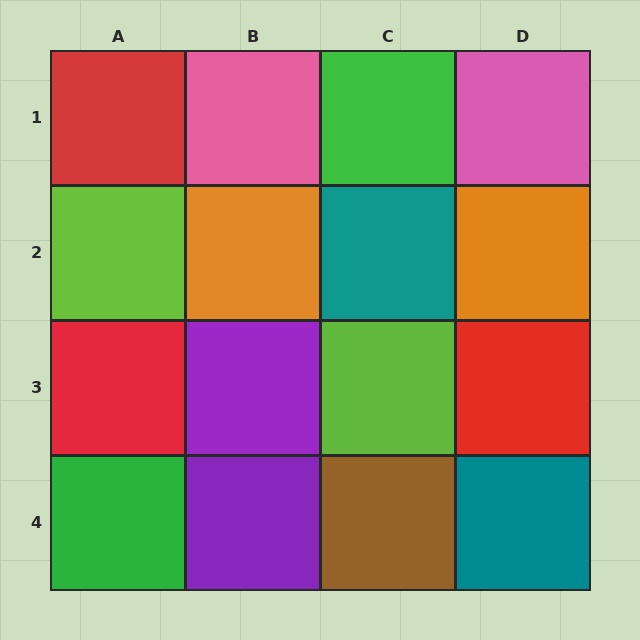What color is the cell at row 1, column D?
Pink.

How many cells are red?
3 cells are red.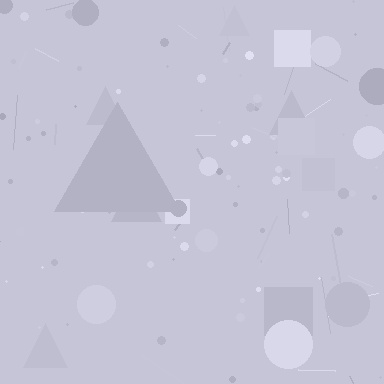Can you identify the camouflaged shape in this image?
The camouflaged shape is a triangle.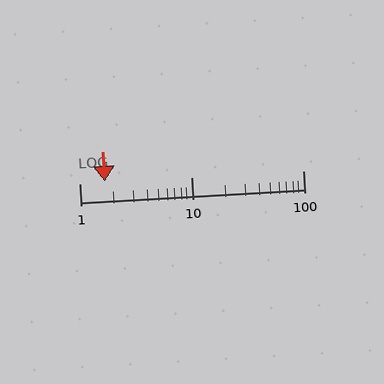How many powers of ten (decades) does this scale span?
The scale spans 2 decades, from 1 to 100.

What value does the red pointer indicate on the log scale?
The pointer indicates approximately 1.7.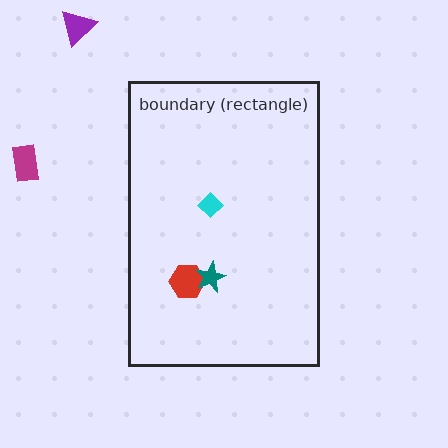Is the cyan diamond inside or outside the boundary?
Inside.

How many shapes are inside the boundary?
3 inside, 2 outside.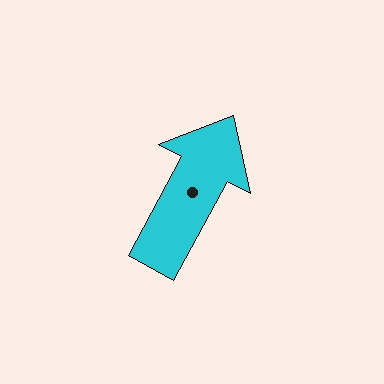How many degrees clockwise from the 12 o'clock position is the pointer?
Approximately 28 degrees.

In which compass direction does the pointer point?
Northeast.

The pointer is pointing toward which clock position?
Roughly 1 o'clock.